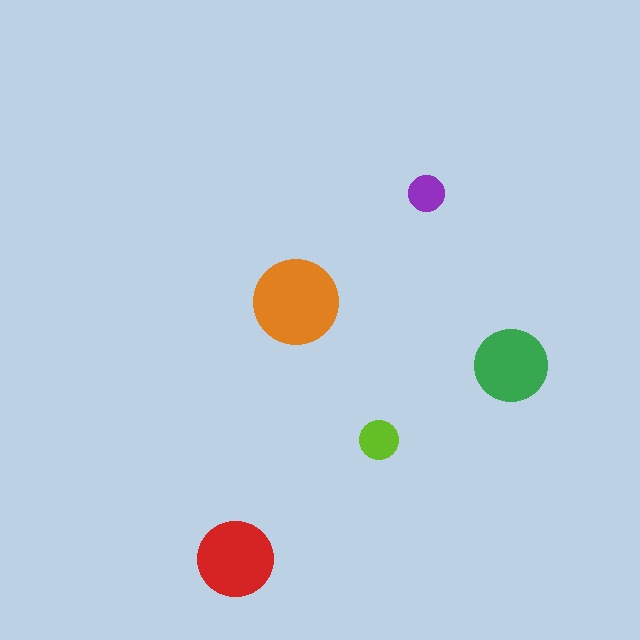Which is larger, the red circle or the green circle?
The red one.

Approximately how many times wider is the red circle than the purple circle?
About 2 times wider.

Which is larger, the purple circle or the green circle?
The green one.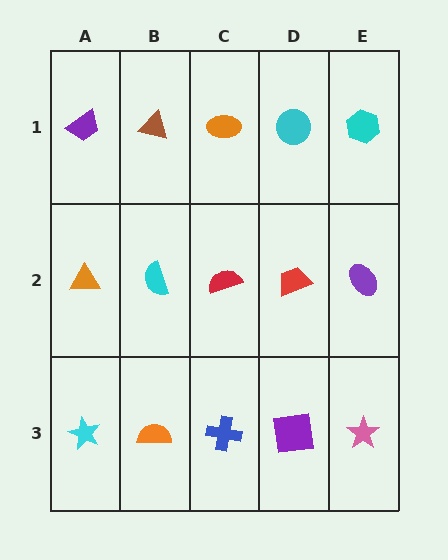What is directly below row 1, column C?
A red semicircle.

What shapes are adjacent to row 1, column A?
An orange triangle (row 2, column A), a brown triangle (row 1, column B).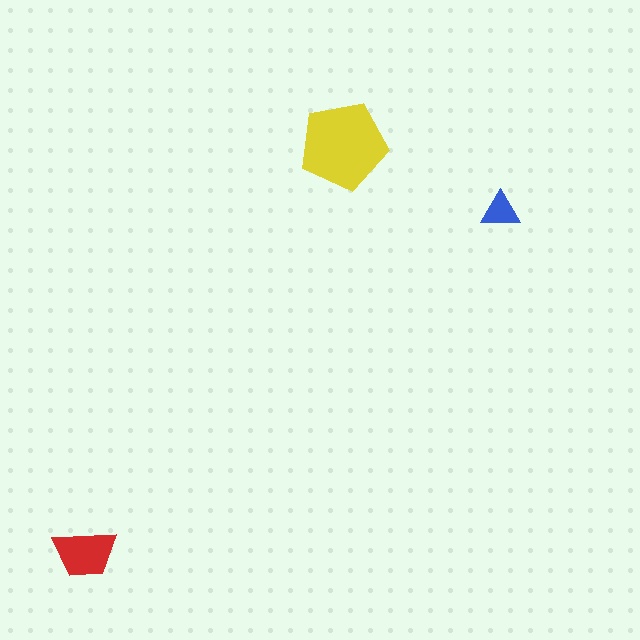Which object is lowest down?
The red trapezoid is bottommost.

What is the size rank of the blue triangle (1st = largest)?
3rd.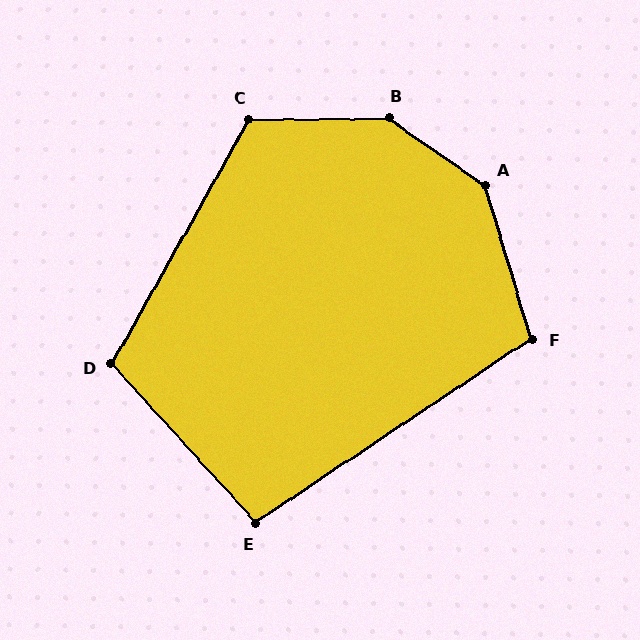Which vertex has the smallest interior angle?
E, at approximately 98 degrees.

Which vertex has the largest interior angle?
B, at approximately 145 degrees.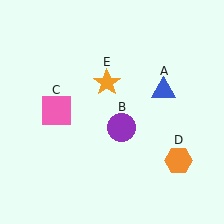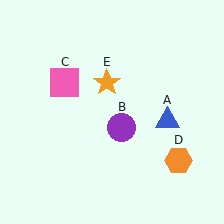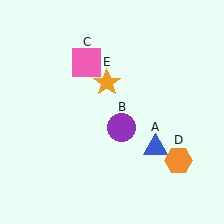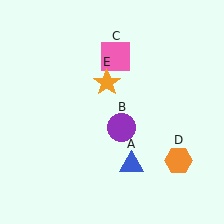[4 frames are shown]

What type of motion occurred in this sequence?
The blue triangle (object A), pink square (object C) rotated clockwise around the center of the scene.